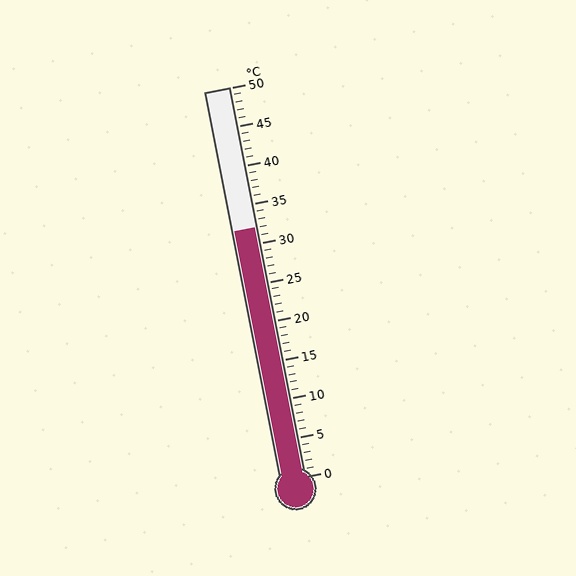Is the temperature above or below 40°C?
The temperature is below 40°C.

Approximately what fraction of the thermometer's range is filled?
The thermometer is filled to approximately 65% of its range.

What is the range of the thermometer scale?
The thermometer scale ranges from 0°C to 50°C.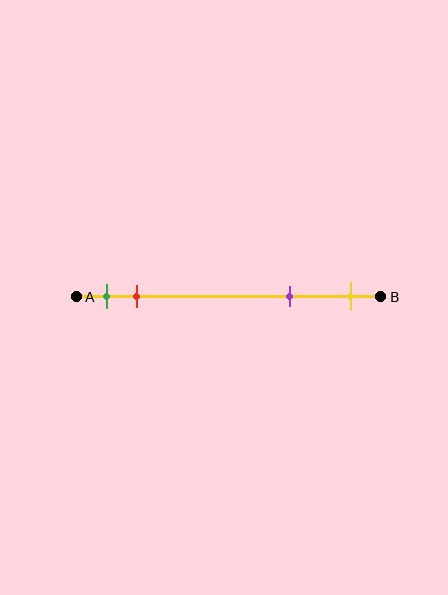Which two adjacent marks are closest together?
The green and red marks are the closest adjacent pair.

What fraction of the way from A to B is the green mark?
The green mark is approximately 10% (0.1) of the way from A to B.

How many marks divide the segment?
There are 4 marks dividing the segment.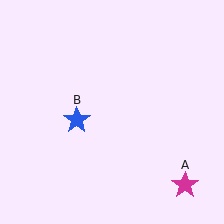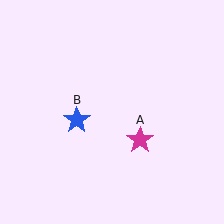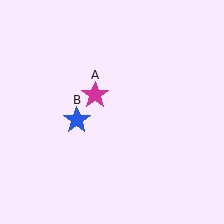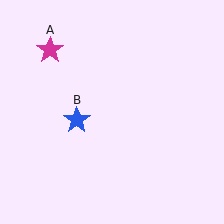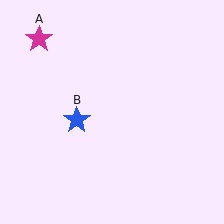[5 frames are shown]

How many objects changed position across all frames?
1 object changed position: magenta star (object A).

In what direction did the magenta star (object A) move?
The magenta star (object A) moved up and to the left.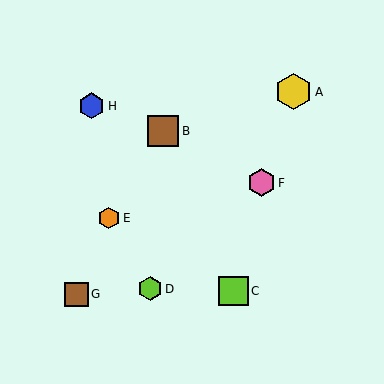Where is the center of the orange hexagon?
The center of the orange hexagon is at (109, 218).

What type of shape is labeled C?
Shape C is a lime square.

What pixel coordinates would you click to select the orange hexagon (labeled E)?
Click at (109, 218) to select the orange hexagon E.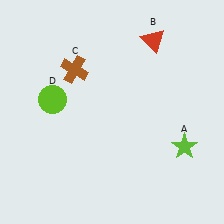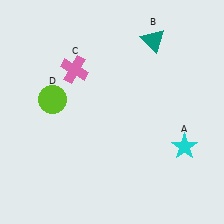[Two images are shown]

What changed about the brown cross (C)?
In Image 1, C is brown. In Image 2, it changed to pink.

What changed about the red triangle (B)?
In Image 1, B is red. In Image 2, it changed to teal.